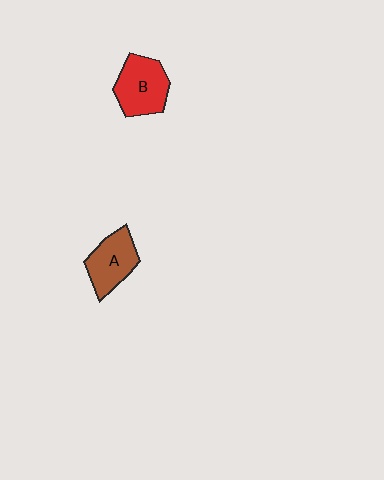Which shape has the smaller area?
Shape A (brown).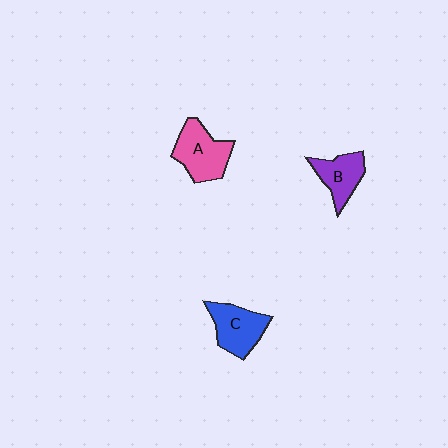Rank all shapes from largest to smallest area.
From largest to smallest: A (pink), C (blue), B (purple).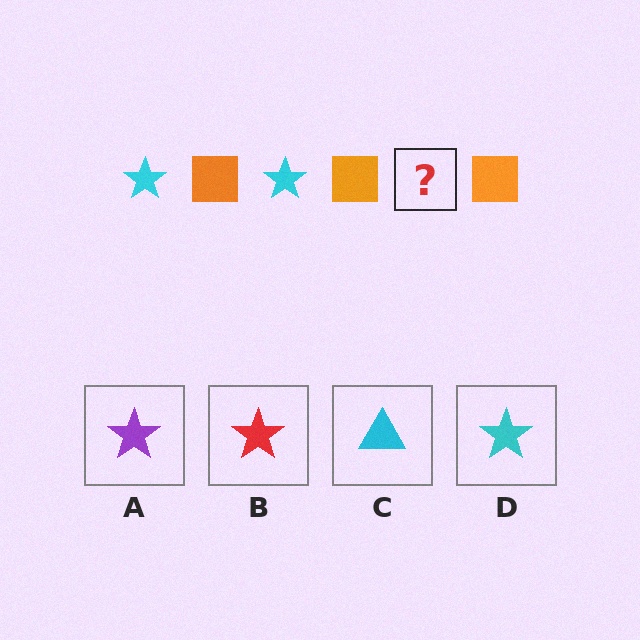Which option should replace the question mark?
Option D.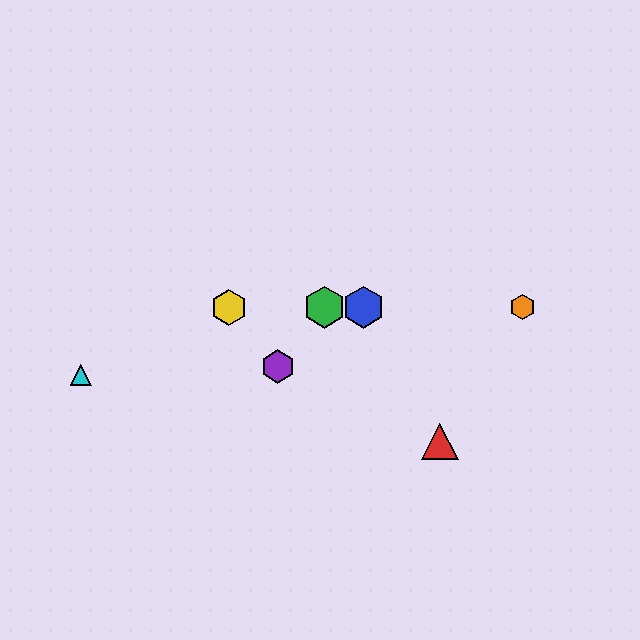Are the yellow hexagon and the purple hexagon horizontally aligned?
No, the yellow hexagon is at y≈307 and the purple hexagon is at y≈366.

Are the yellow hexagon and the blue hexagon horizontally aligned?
Yes, both are at y≈307.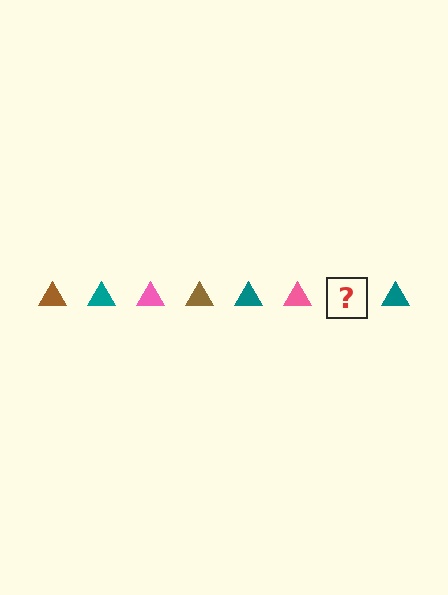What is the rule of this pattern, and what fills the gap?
The rule is that the pattern cycles through brown, teal, pink triangles. The gap should be filled with a brown triangle.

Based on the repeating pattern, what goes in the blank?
The blank should be a brown triangle.